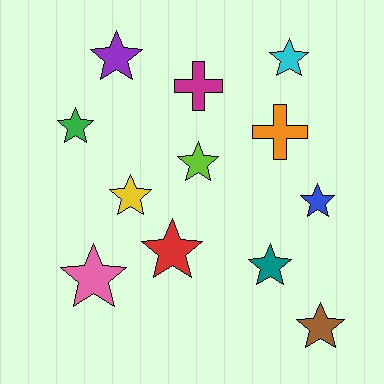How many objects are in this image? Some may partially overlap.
There are 12 objects.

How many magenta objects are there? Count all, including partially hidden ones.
There is 1 magenta object.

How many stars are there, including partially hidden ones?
There are 10 stars.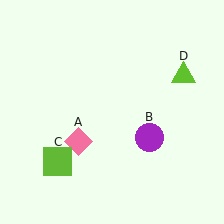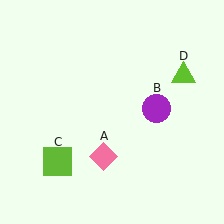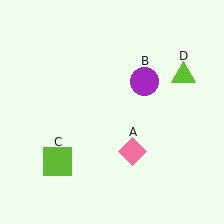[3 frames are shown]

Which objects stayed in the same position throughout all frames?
Lime square (object C) and lime triangle (object D) remained stationary.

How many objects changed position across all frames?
2 objects changed position: pink diamond (object A), purple circle (object B).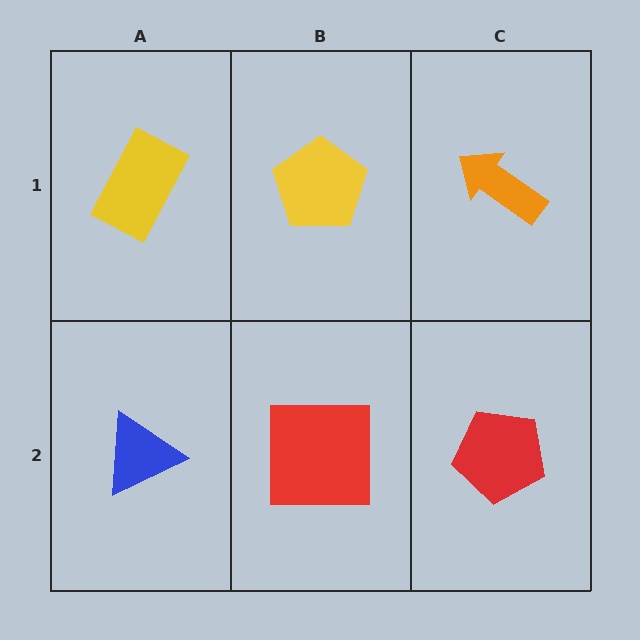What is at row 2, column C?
A red pentagon.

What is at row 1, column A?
A yellow rectangle.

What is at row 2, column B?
A red square.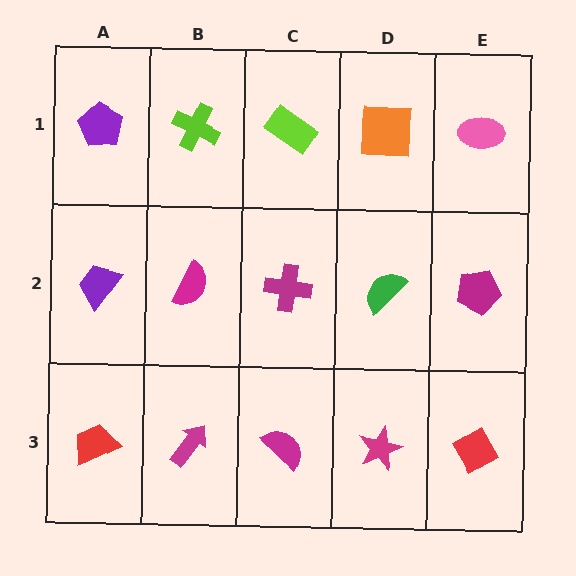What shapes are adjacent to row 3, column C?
A magenta cross (row 2, column C), a magenta arrow (row 3, column B), a magenta star (row 3, column D).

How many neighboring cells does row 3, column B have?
3.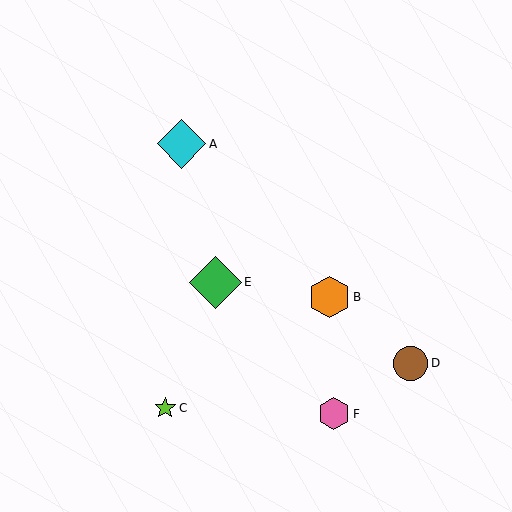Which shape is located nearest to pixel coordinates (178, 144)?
The cyan diamond (labeled A) at (181, 144) is nearest to that location.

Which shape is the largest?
The green diamond (labeled E) is the largest.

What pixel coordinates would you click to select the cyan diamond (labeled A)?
Click at (181, 144) to select the cyan diamond A.